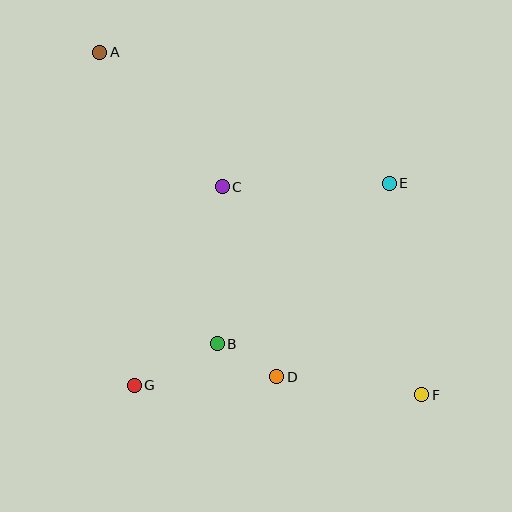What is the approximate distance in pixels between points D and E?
The distance between D and E is approximately 224 pixels.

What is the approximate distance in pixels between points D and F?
The distance between D and F is approximately 146 pixels.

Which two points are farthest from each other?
Points A and F are farthest from each other.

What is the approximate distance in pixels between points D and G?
The distance between D and G is approximately 142 pixels.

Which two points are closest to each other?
Points B and D are closest to each other.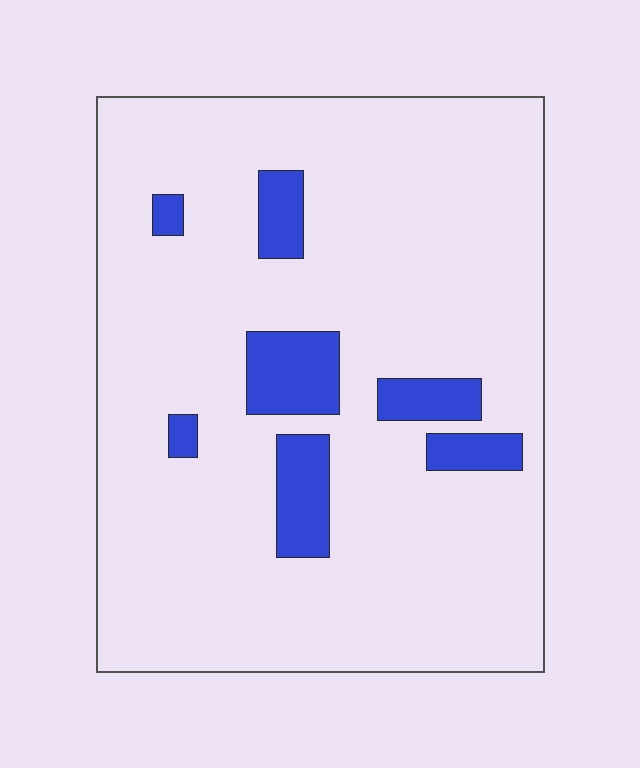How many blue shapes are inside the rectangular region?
7.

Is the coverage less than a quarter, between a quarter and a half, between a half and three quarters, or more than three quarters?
Less than a quarter.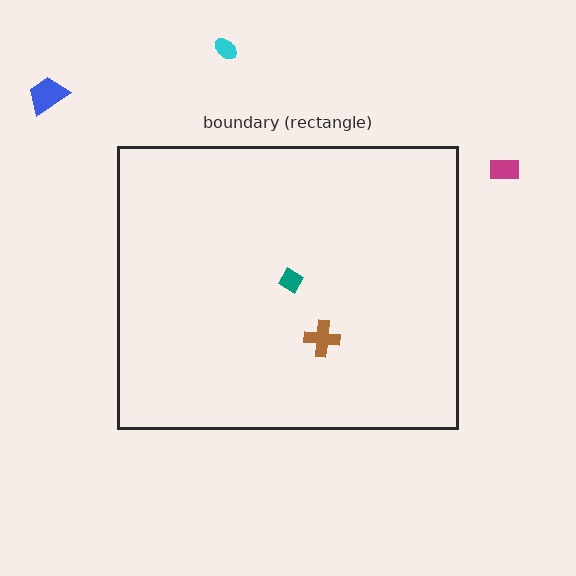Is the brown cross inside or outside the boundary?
Inside.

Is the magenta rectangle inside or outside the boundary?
Outside.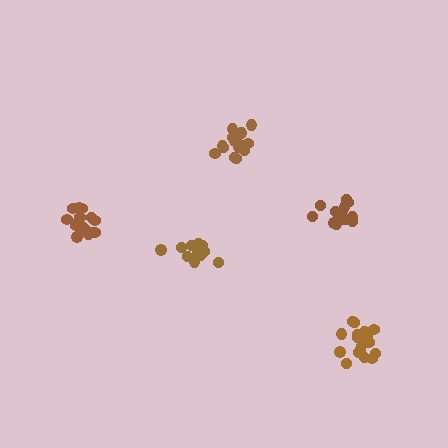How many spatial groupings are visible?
There are 5 spatial groupings.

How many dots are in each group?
Group 1: 16 dots, Group 2: 16 dots, Group 3: 18 dots, Group 4: 19 dots, Group 5: 20 dots (89 total).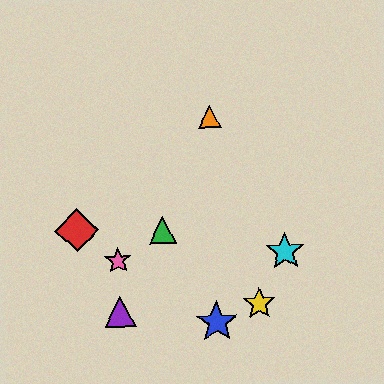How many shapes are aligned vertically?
2 shapes (the blue star, the orange triangle) are aligned vertically.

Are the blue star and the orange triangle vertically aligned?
Yes, both are at x≈217.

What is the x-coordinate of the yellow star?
The yellow star is at x≈259.